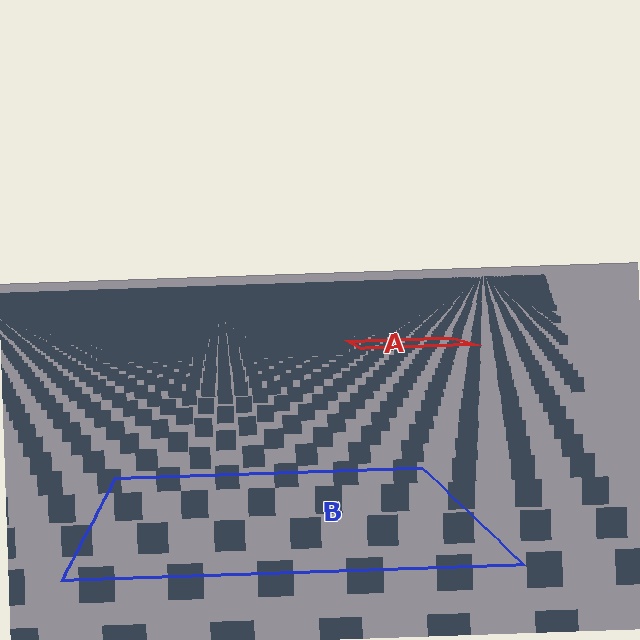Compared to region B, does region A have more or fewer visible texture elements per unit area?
Region A has more texture elements per unit area — they are packed more densely because it is farther away.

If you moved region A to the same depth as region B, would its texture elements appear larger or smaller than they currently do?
They would appear larger. At a closer depth, the same texture elements are projected at a bigger on-screen size.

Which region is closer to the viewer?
Region B is closer. The texture elements there are larger and more spread out.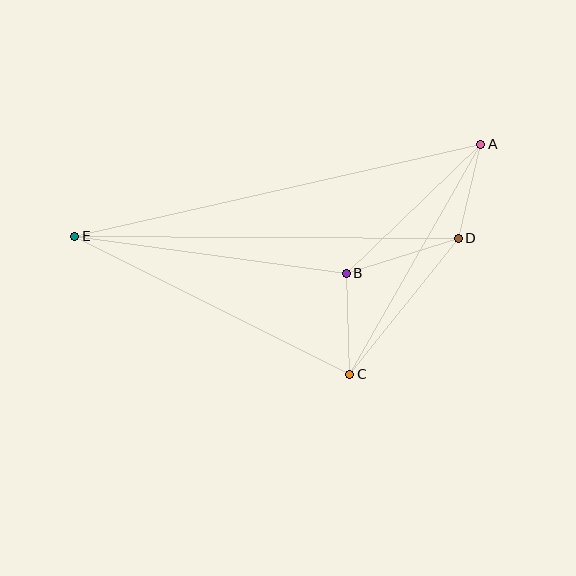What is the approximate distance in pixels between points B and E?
The distance between B and E is approximately 274 pixels.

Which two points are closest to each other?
Points A and D are closest to each other.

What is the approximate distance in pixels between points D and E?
The distance between D and E is approximately 384 pixels.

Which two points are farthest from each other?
Points A and E are farthest from each other.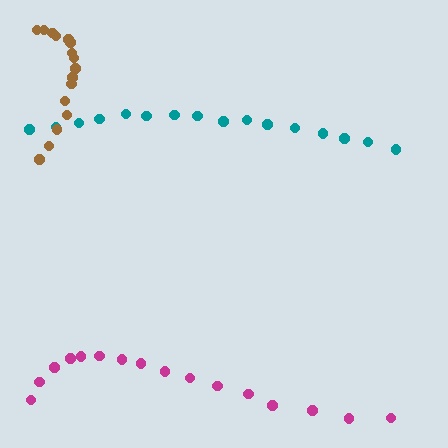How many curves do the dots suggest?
There are 3 distinct paths.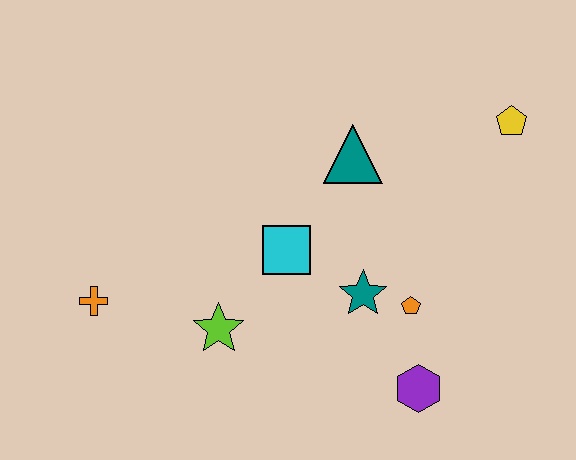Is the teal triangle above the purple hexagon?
Yes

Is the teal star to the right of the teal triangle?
Yes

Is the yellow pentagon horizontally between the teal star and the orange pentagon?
No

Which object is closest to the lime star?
The cyan square is closest to the lime star.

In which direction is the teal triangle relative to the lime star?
The teal triangle is above the lime star.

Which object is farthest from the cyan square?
The yellow pentagon is farthest from the cyan square.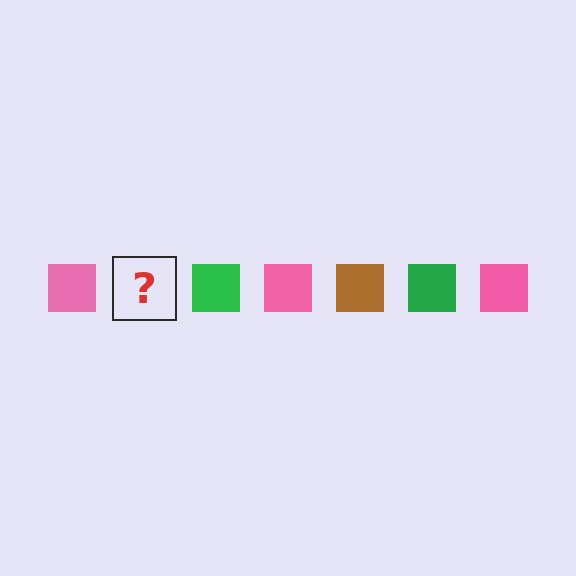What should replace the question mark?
The question mark should be replaced with a brown square.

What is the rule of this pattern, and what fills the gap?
The rule is that the pattern cycles through pink, brown, green squares. The gap should be filled with a brown square.